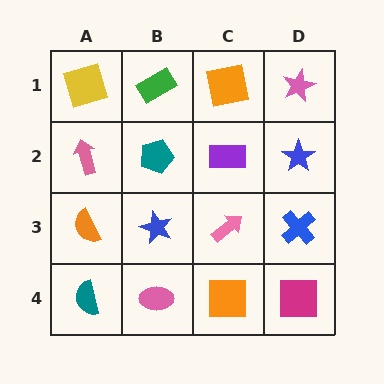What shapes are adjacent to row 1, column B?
A teal pentagon (row 2, column B), a yellow square (row 1, column A), an orange square (row 1, column C).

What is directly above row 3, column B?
A teal pentagon.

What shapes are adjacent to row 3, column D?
A blue star (row 2, column D), a magenta square (row 4, column D), a pink arrow (row 3, column C).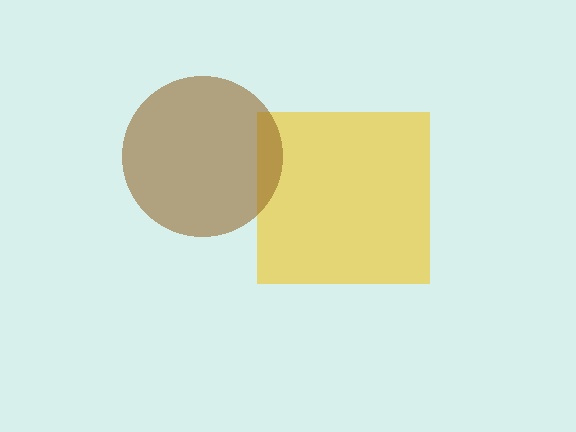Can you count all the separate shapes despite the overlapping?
Yes, there are 2 separate shapes.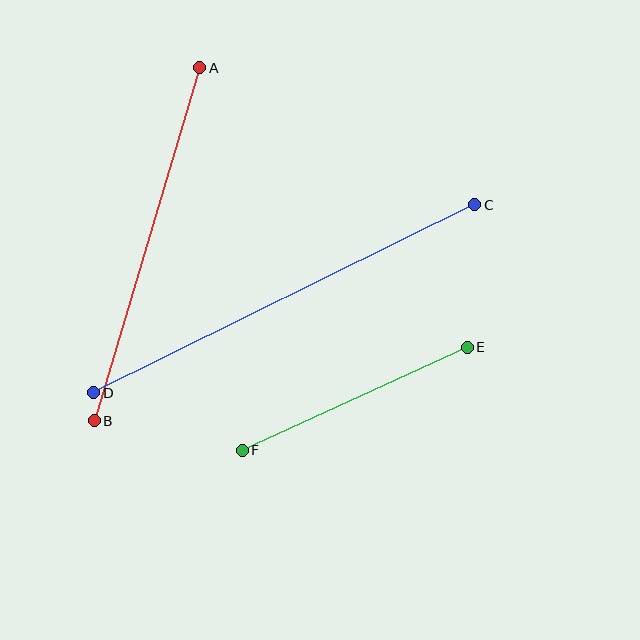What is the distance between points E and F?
The distance is approximately 247 pixels.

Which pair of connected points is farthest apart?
Points C and D are farthest apart.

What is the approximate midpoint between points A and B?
The midpoint is at approximately (147, 244) pixels.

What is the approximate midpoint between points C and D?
The midpoint is at approximately (284, 299) pixels.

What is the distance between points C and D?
The distance is approximately 425 pixels.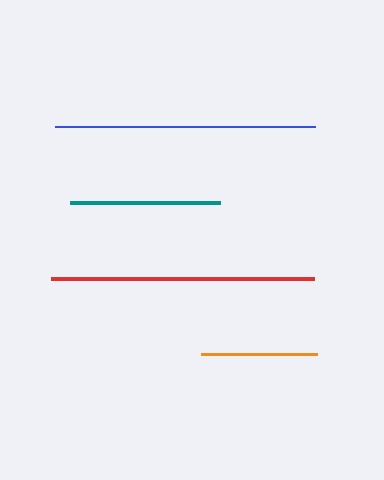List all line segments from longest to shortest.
From longest to shortest: red, blue, teal, orange.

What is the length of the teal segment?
The teal segment is approximately 151 pixels long.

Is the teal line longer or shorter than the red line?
The red line is longer than the teal line.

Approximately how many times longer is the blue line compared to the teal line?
The blue line is approximately 1.7 times the length of the teal line.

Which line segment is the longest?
The red line is the longest at approximately 263 pixels.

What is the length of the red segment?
The red segment is approximately 263 pixels long.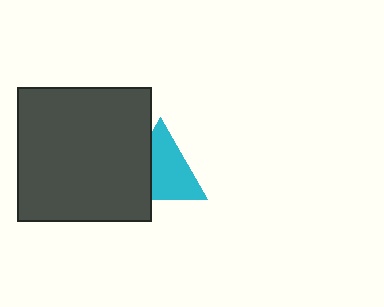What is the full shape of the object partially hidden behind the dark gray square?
The partially hidden object is a cyan triangle.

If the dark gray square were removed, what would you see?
You would see the complete cyan triangle.